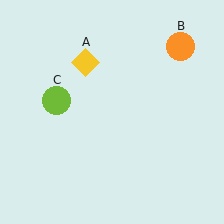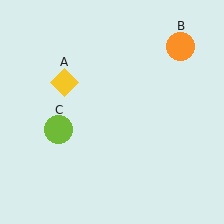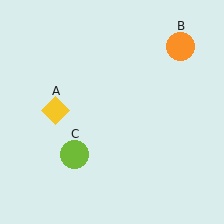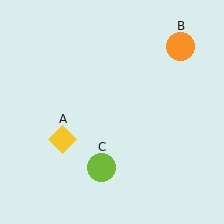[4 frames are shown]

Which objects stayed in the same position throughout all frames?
Orange circle (object B) remained stationary.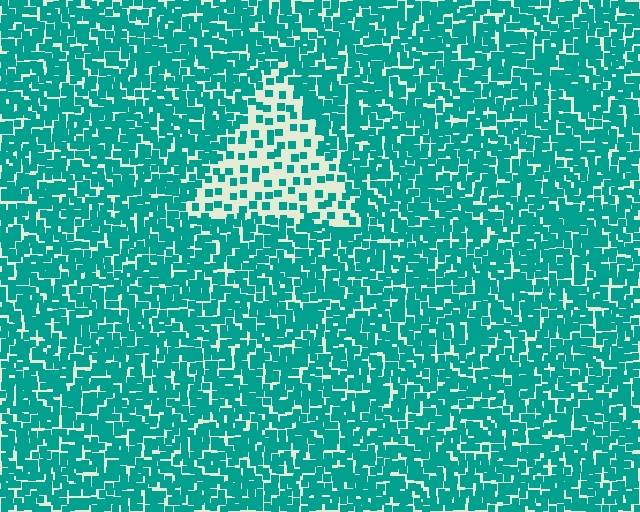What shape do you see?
I see a triangle.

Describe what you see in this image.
The image contains small teal elements arranged at two different densities. A triangle-shaped region is visible where the elements are less densely packed than the surrounding area.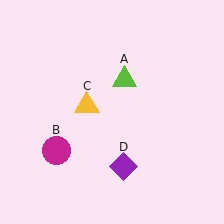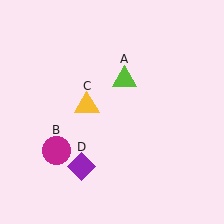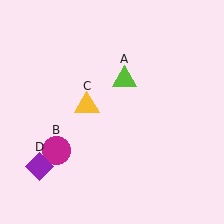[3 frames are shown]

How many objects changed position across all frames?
1 object changed position: purple diamond (object D).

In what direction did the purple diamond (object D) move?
The purple diamond (object D) moved left.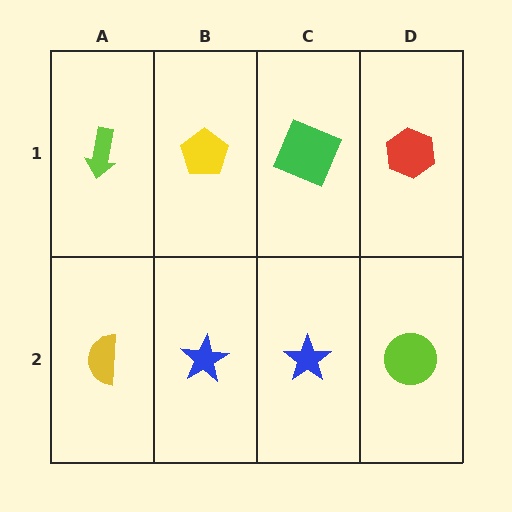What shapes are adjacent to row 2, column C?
A green square (row 1, column C), a blue star (row 2, column B), a lime circle (row 2, column D).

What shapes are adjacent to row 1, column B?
A blue star (row 2, column B), a lime arrow (row 1, column A), a green square (row 1, column C).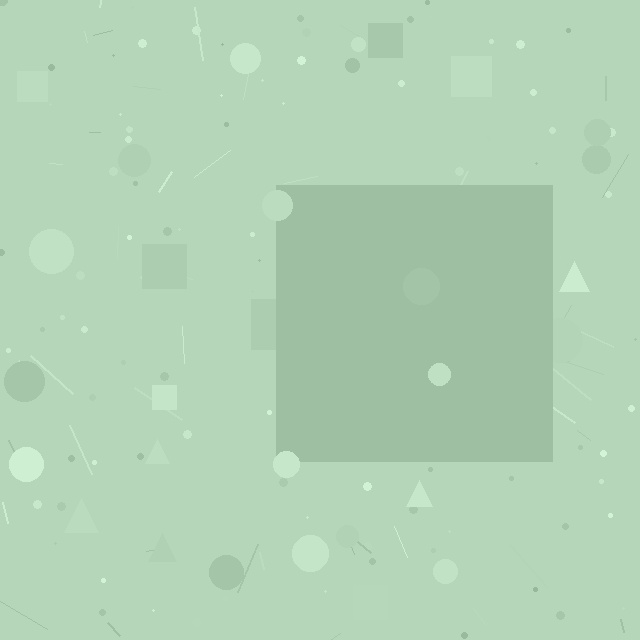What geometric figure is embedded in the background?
A square is embedded in the background.